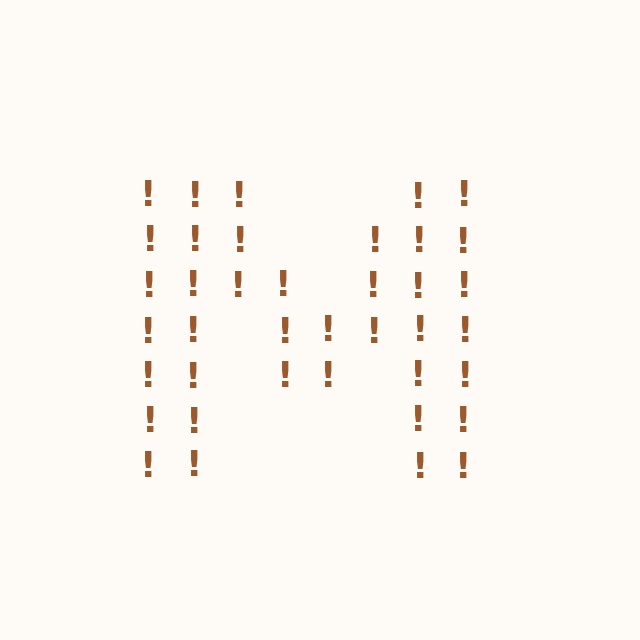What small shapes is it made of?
It is made of small exclamation marks.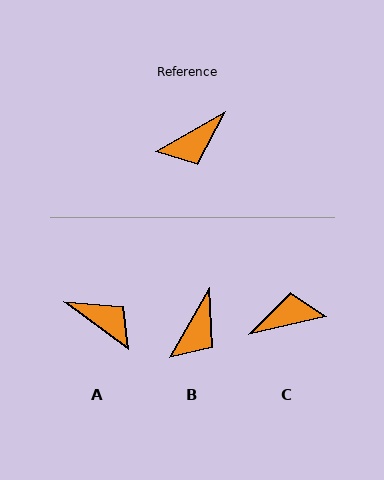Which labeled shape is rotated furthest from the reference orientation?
C, about 163 degrees away.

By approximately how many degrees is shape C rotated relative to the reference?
Approximately 163 degrees counter-clockwise.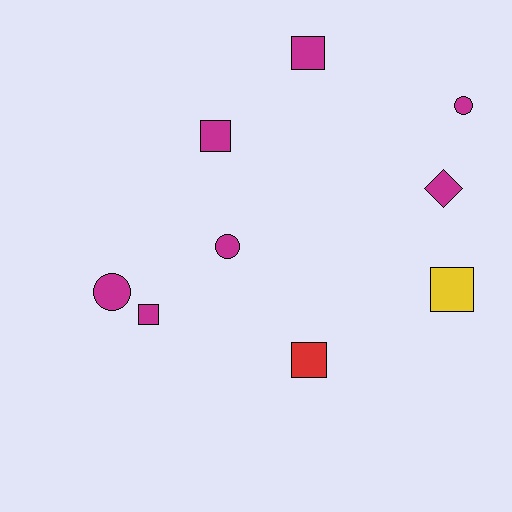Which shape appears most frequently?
Square, with 5 objects.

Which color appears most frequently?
Magenta, with 7 objects.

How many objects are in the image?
There are 9 objects.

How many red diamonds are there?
There are no red diamonds.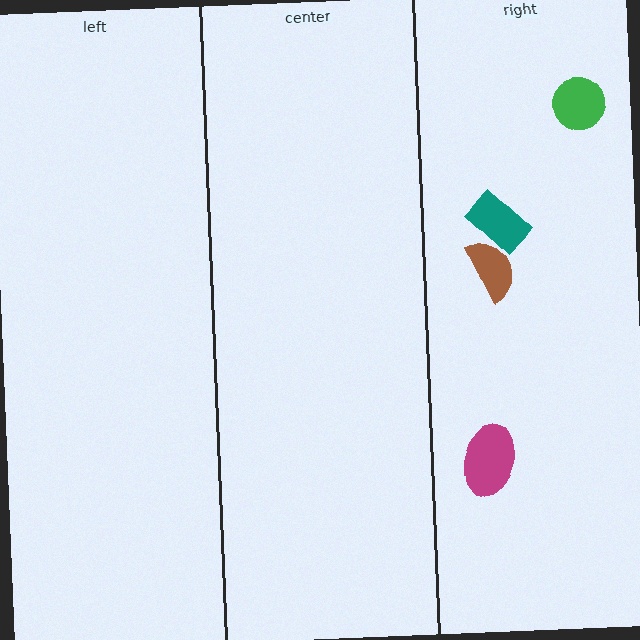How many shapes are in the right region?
4.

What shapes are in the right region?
The green circle, the brown semicircle, the magenta ellipse, the teal rectangle.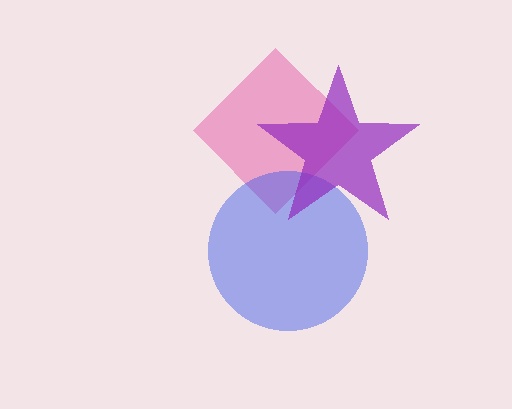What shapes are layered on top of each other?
The layered shapes are: a pink diamond, a blue circle, a purple star.